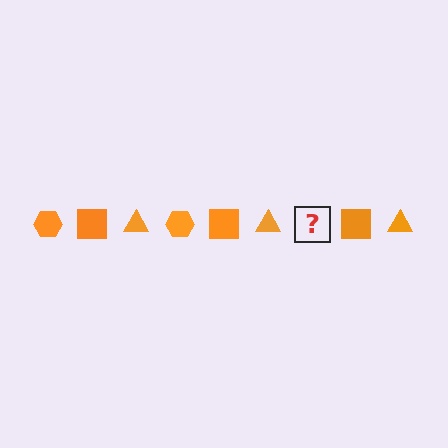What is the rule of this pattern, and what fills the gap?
The rule is that the pattern cycles through hexagon, square, triangle shapes in orange. The gap should be filled with an orange hexagon.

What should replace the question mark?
The question mark should be replaced with an orange hexagon.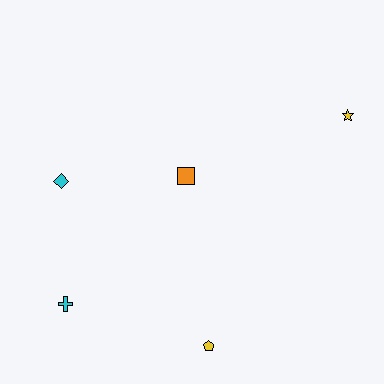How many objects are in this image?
There are 5 objects.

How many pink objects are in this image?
There are no pink objects.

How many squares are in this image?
There is 1 square.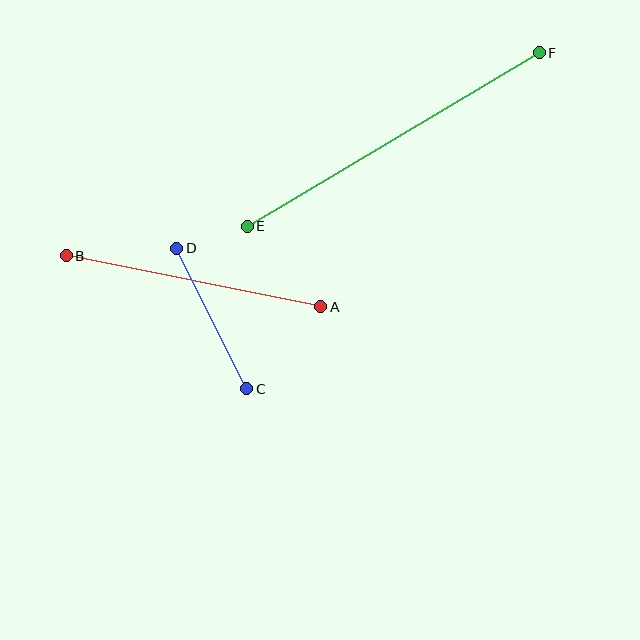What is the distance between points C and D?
The distance is approximately 157 pixels.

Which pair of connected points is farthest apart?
Points E and F are farthest apart.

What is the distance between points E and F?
The distance is approximately 340 pixels.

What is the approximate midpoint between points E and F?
The midpoint is at approximately (393, 139) pixels.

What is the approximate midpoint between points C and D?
The midpoint is at approximately (212, 319) pixels.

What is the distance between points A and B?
The distance is approximately 259 pixels.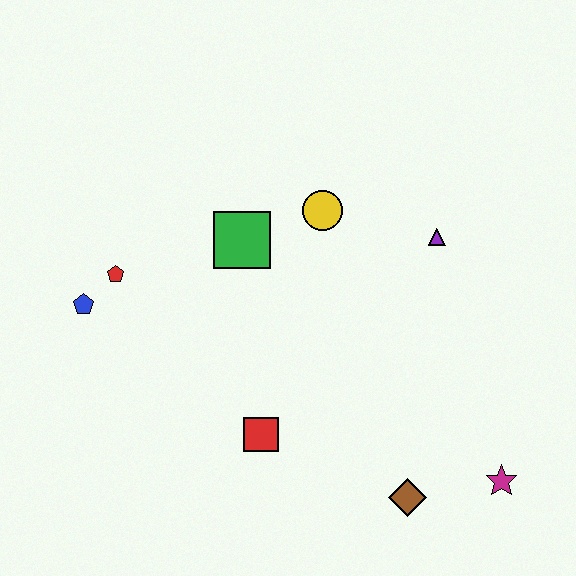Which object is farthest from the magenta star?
The blue pentagon is farthest from the magenta star.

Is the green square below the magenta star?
No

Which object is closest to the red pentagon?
The blue pentagon is closest to the red pentagon.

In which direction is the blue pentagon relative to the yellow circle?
The blue pentagon is to the left of the yellow circle.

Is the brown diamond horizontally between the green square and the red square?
No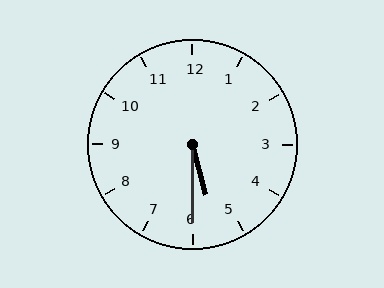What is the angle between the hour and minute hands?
Approximately 15 degrees.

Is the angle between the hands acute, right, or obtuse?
It is acute.